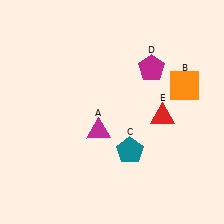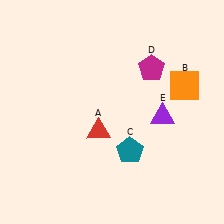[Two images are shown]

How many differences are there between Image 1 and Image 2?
There are 2 differences between the two images.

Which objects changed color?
A changed from magenta to red. E changed from red to purple.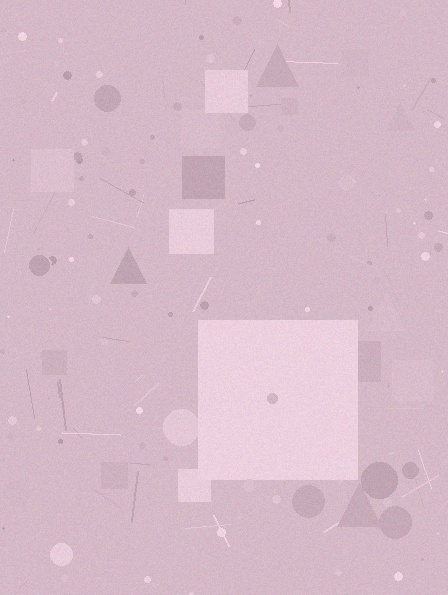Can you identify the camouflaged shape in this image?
The camouflaged shape is a square.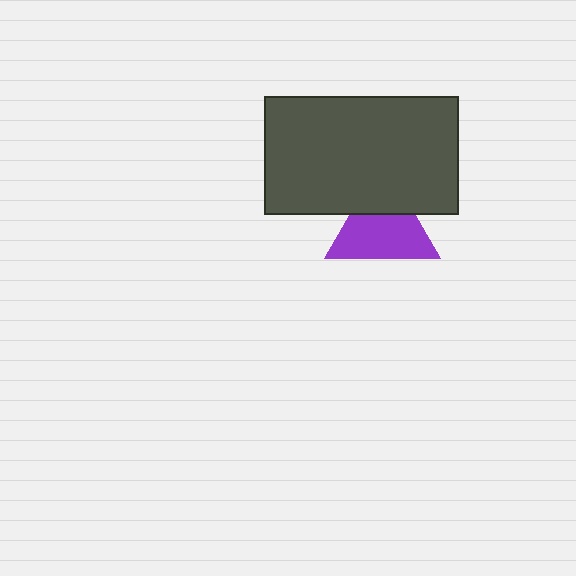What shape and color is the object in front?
The object in front is a dark gray rectangle.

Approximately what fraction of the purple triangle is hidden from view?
Roughly 32% of the purple triangle is hidden behind the dark gray rectangle.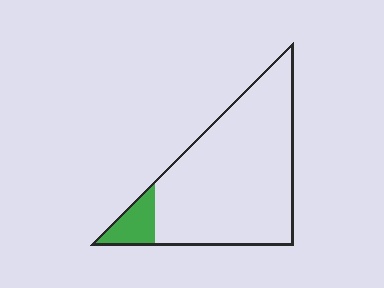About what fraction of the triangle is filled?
About one tenth (1/10).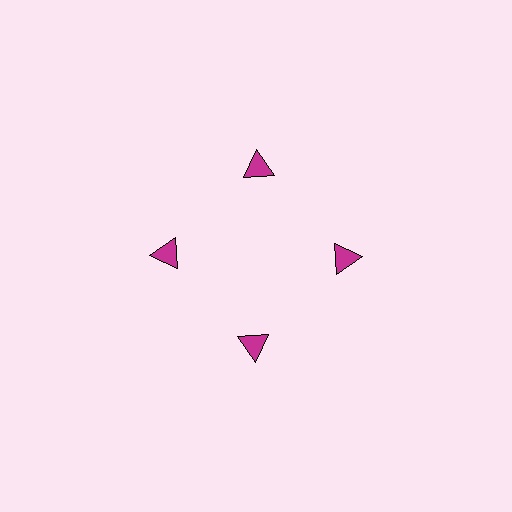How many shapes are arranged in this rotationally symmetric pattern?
There are 4 shapes, arranged in 4 groups of 1.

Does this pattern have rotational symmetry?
Yes, this pattern has 4-fold rotational symmetry. It looks the same after rotating 90 degrees around the center.